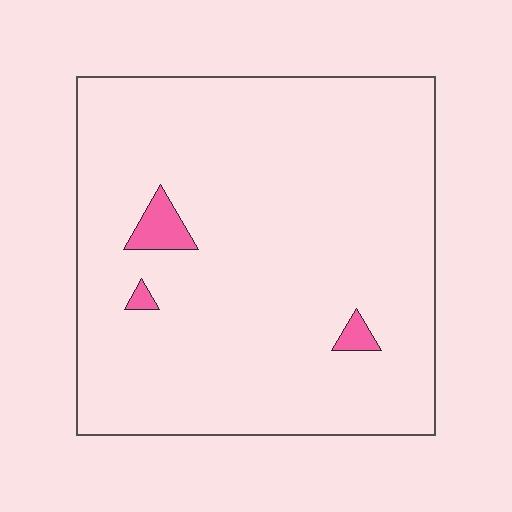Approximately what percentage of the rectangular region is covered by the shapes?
Approximately 5%.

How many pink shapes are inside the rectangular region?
3.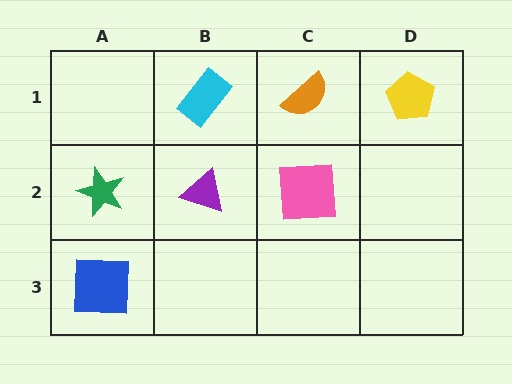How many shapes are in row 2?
3 shapes.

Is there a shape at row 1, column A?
No, that cell is empty.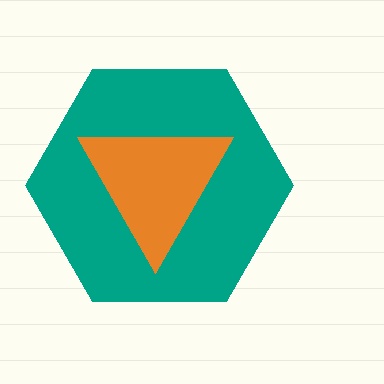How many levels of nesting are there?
2.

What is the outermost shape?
The teal hexagon.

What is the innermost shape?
The orange triangle.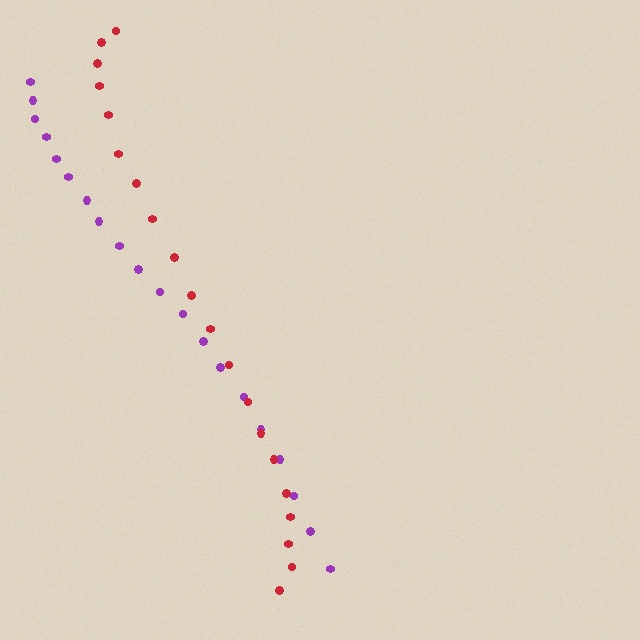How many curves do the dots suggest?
There are 2 distinct paths.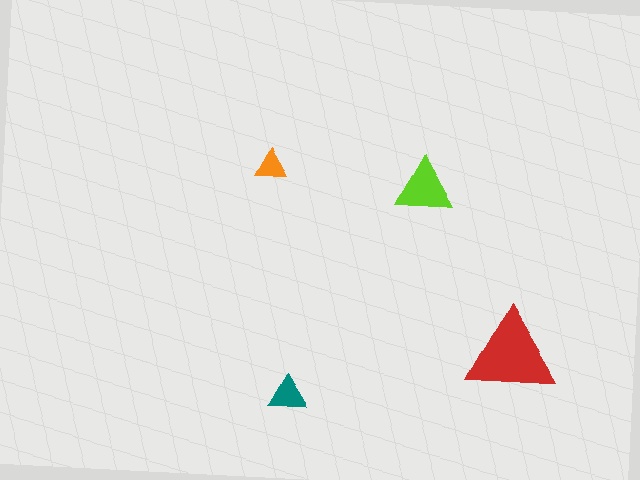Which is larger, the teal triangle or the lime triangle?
The lime one.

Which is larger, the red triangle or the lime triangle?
The red one.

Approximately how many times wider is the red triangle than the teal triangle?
About 2.5 times wider.